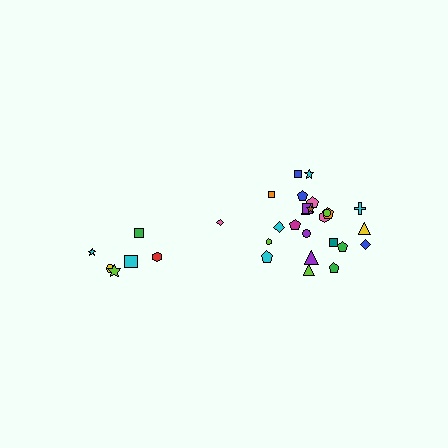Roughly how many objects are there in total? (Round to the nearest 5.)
Roughly 30 objects in total.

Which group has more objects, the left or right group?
The right group.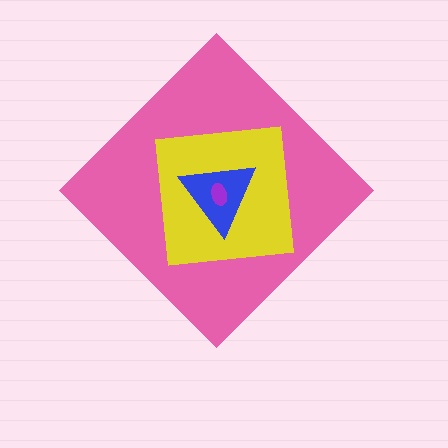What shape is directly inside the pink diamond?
The yellow square.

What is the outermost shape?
The pink diamond.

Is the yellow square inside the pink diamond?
Yes.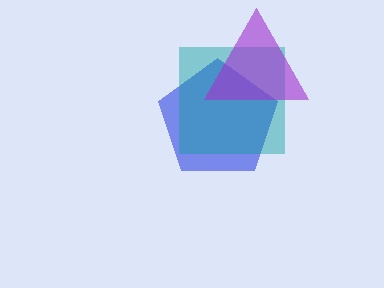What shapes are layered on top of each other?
The layered shapes are: a blue pentagon, a teal square, a purple triangle.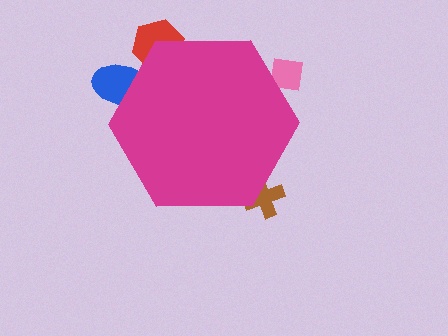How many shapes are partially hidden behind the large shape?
4 shapes are partially hidden.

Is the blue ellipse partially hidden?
Yes, the blue ellipse is partially hidden behind the magenta hexagon.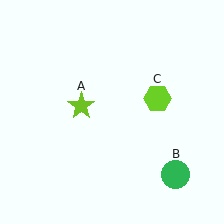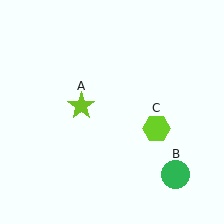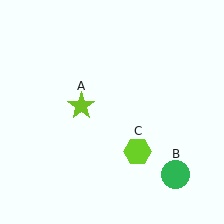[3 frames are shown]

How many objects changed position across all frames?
1 object changed position: lime hexagon (object C).